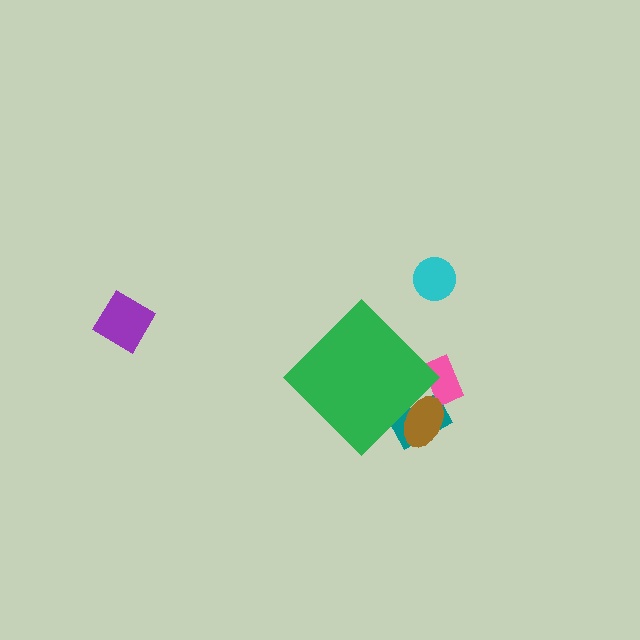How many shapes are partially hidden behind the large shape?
3 shapes are partially hidden.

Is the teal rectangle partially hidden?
Yes, the teal rectangle is partially hidden behind the green diamond.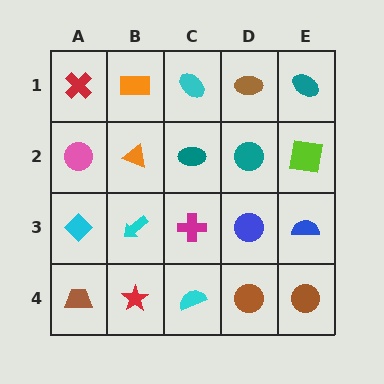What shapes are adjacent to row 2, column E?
A teal ellipse (row 1, column E), a blue semicircle (row 3, column E), a teal circle (row 2, column D).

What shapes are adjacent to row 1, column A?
A pink circle (row 2, column A), an orange rectangle (row 1, column B).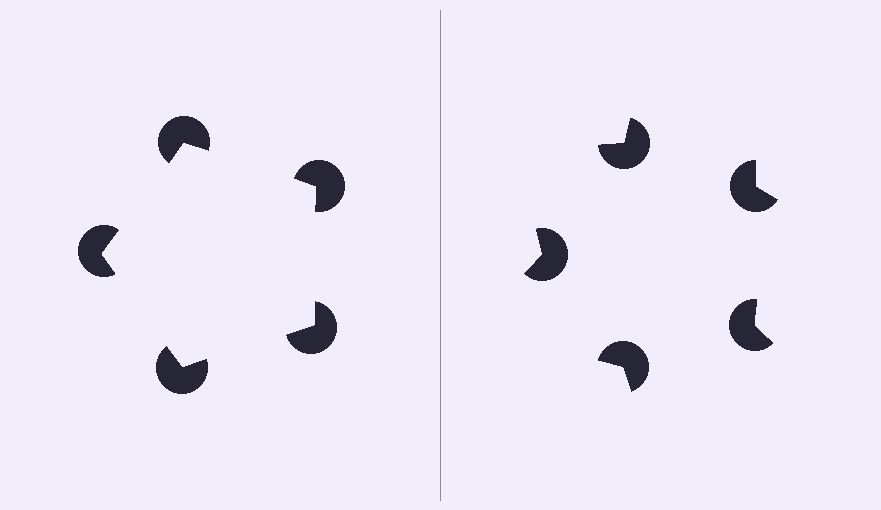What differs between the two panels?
The pac-man discs are positioned identically on both sides; only the wedge orientations differ. On the left they align to a pentagon; on the right they are misaligned.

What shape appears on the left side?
An illusory pentagon.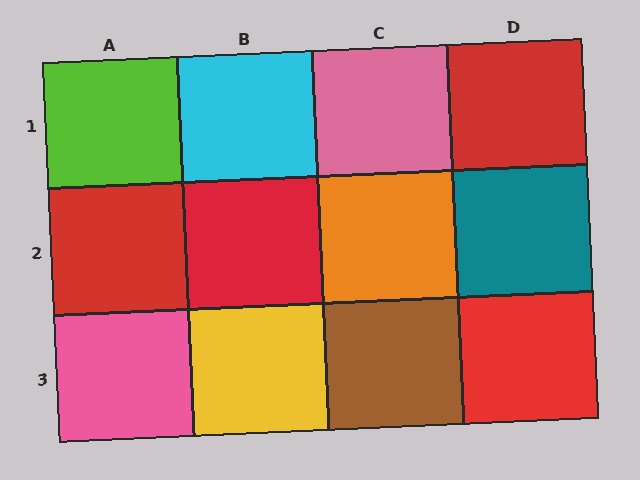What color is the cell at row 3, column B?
Yellow.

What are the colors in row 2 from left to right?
Red, red, orange, teal.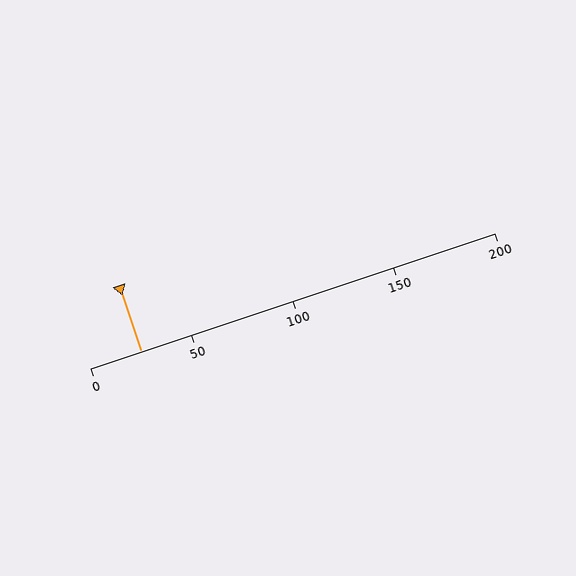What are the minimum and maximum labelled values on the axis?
The axis runs from 0 to 200.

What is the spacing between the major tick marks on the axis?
The major ticks are spaced 50 apart.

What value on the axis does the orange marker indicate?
The marker indicates approximately 25.